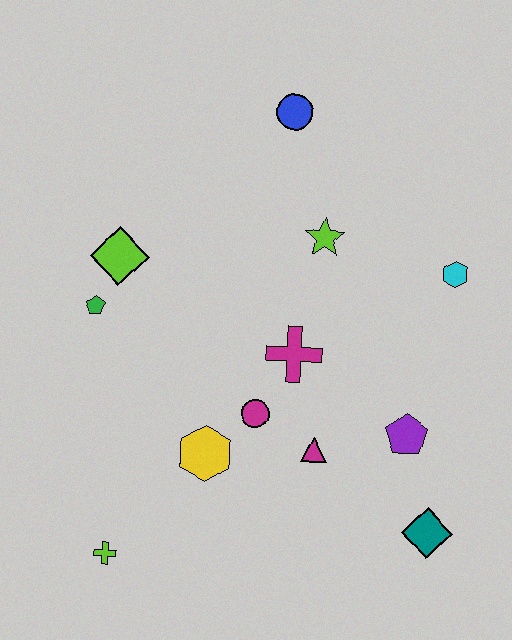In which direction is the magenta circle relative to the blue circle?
The magenta circle is below the blue circle.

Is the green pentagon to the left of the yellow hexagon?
Yes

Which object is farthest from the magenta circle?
The blue circle is farthest from the magenta circle.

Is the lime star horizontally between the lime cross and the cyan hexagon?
Yes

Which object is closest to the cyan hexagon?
The lime star is closest to the cyan hexagon.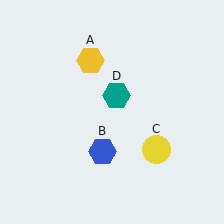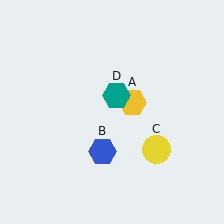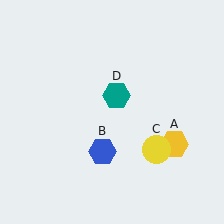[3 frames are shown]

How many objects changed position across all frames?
1 object changed position: yellow hexagon (object A).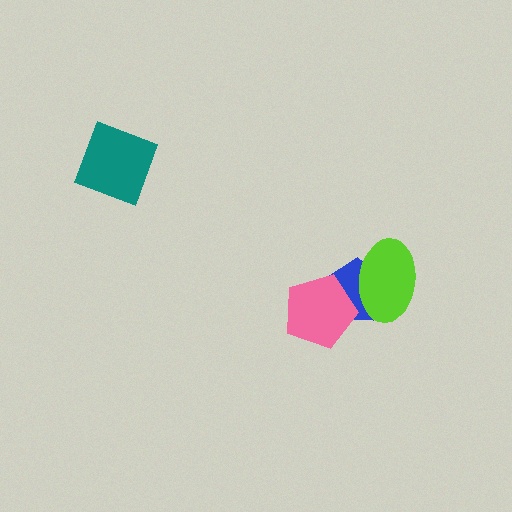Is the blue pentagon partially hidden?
Yes, it is partially covered by another shape.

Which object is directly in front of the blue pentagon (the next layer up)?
The lime ellipse is directly in front of the blue pentagon.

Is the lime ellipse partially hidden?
No, no other shape covers it.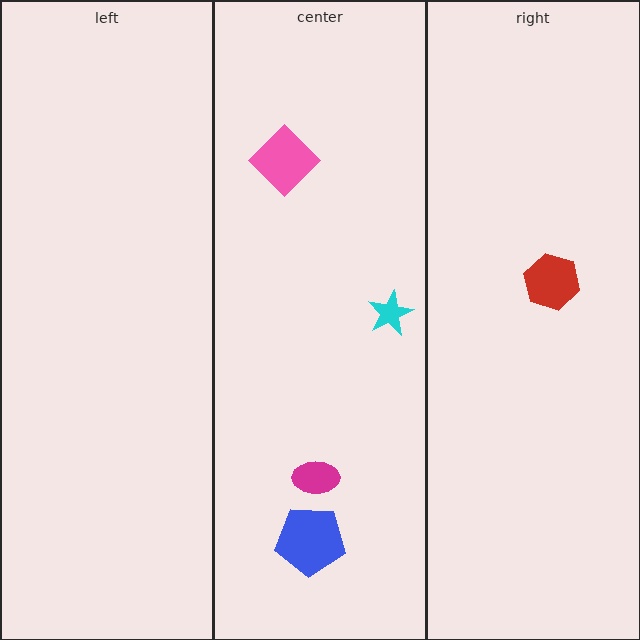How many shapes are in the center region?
4.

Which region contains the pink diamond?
The center region.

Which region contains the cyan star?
The center region.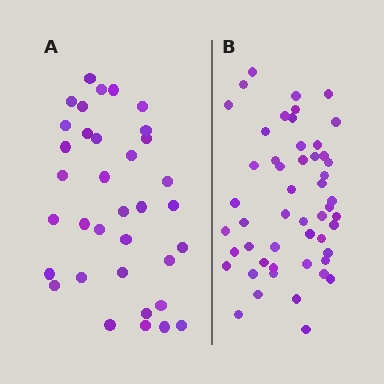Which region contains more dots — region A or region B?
Region B (the right region) has more dots.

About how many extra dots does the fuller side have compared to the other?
Region B has approximately 15 more dots than region A.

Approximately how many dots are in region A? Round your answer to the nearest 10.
About 40 dots. (The exact count is 35, which rounds to 40.)